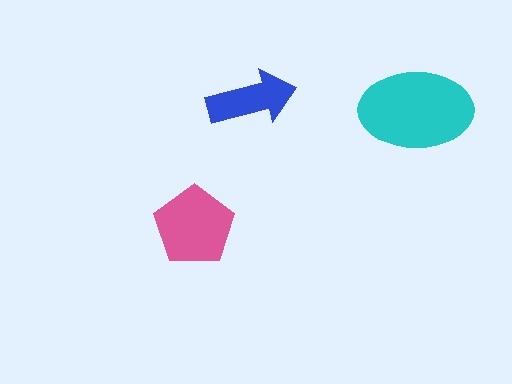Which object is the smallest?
The blue arrow.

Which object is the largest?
The cyan ellipse.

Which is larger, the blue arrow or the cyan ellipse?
The cyan ellipse.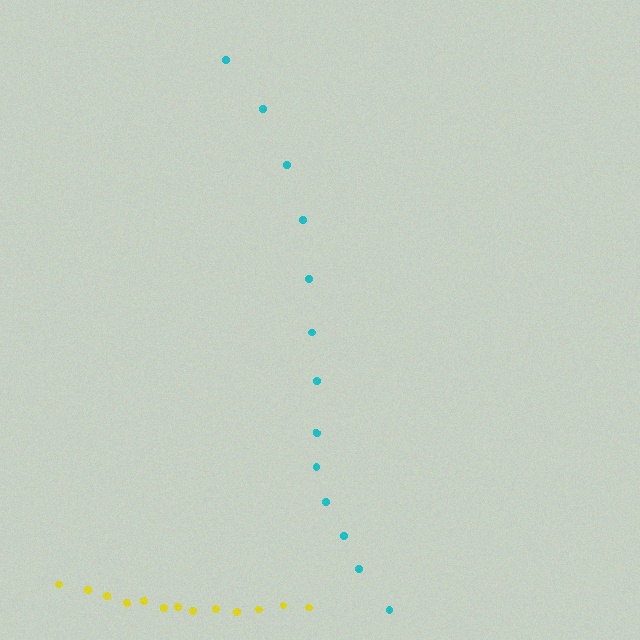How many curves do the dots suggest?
There are 2 distinct paths.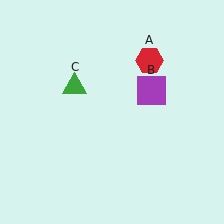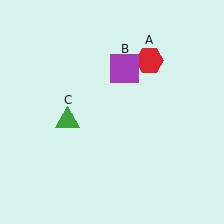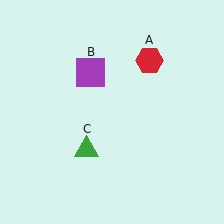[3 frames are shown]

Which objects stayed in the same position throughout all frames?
Red hexagon (object A) remained stationary.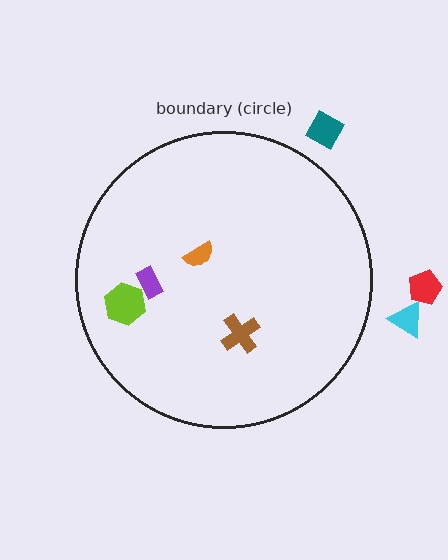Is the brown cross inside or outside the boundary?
Inside.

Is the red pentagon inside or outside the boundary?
Outside.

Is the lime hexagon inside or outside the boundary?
Inside.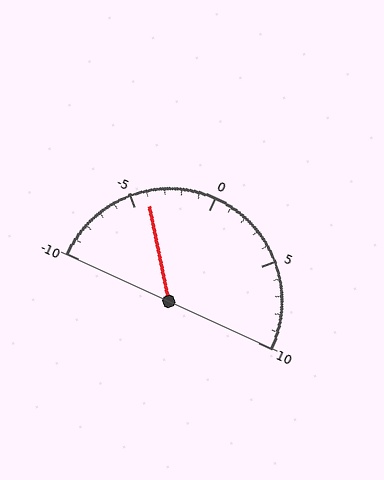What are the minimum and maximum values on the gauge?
The gauge ranges from -10 to 10.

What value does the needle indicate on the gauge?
The needle indicates approximately -4.